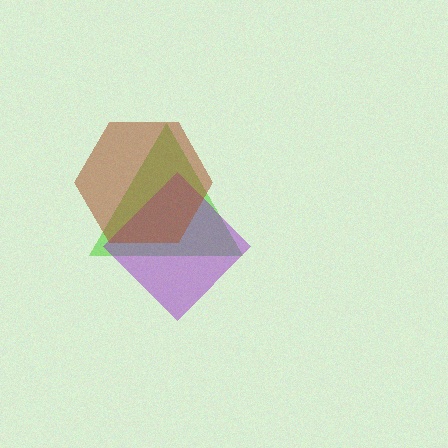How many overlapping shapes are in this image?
There are 3 overlapping shapes in the image.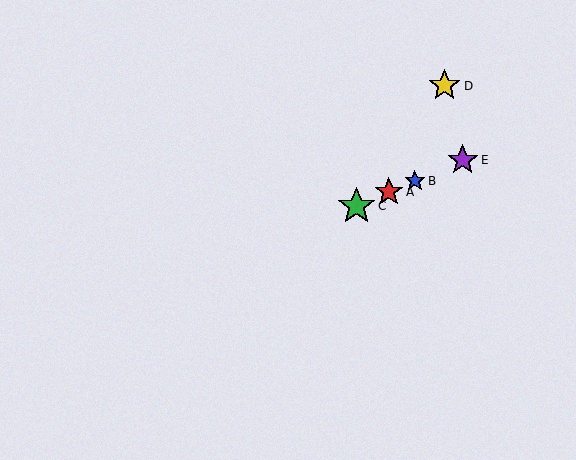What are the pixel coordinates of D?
Object D is at (445, 86).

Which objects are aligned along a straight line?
Objects A, B, C, E are aligned along a straight line.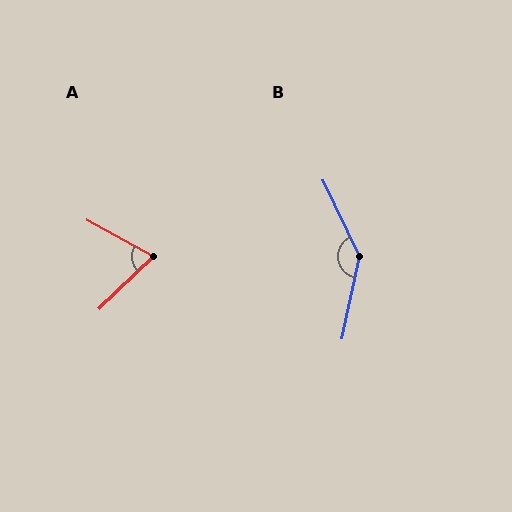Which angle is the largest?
B, at approximately 143 degrees.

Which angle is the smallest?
A, at approximately 73 degrees.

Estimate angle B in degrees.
Approximately 143 degrees.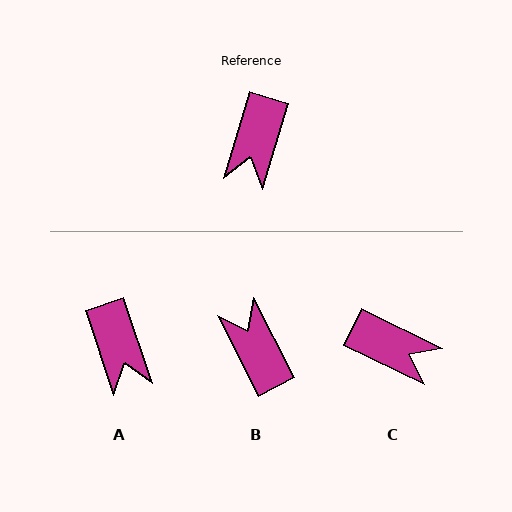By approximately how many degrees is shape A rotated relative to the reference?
Approximately 35 degrees counter-clockwise.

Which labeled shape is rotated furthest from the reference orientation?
B, about 137 degrees away.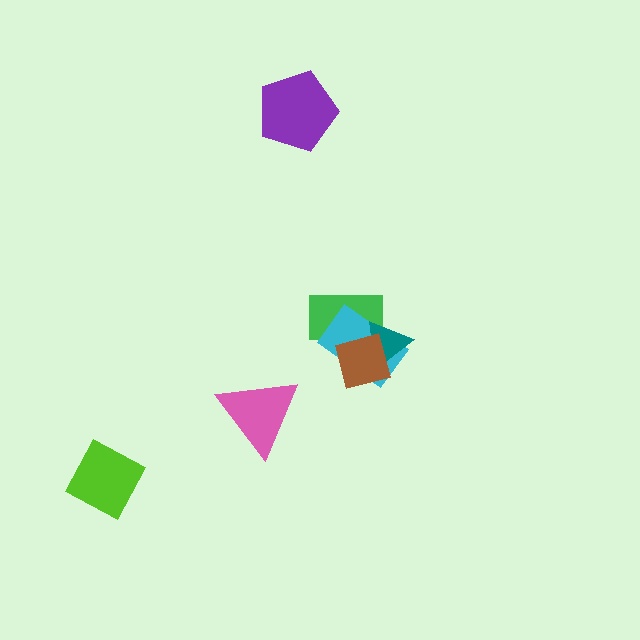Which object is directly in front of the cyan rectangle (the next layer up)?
The teal triangle is directly in front of the cyan rectangle.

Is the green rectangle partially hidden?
Yes, it is partially covered by another shape.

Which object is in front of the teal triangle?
The brown square is in front of the teal triangle.